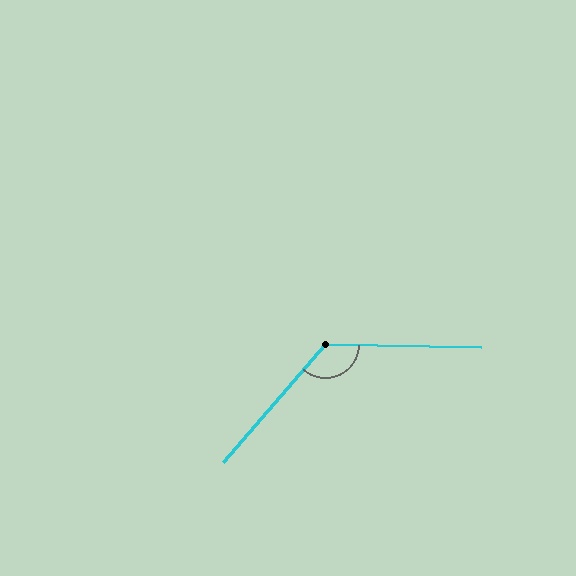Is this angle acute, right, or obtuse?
It is obtuse.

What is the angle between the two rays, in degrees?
Approximately 130 degrees.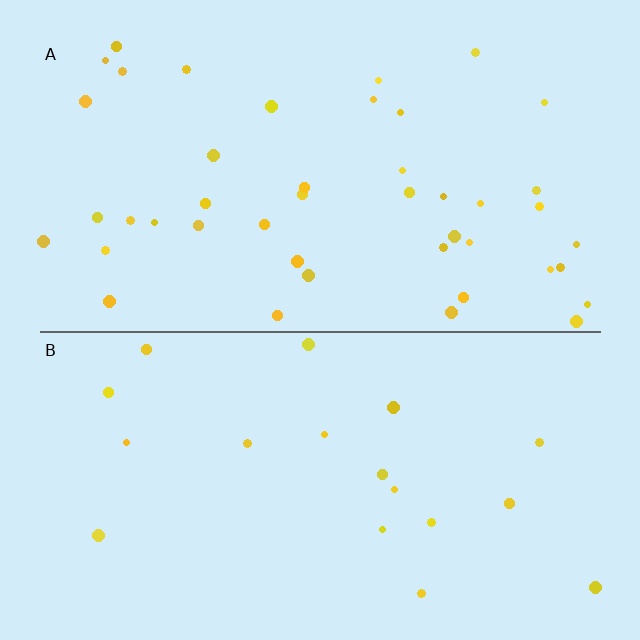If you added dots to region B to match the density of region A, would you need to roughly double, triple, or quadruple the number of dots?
Approximately double.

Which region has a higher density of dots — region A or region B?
A (the top).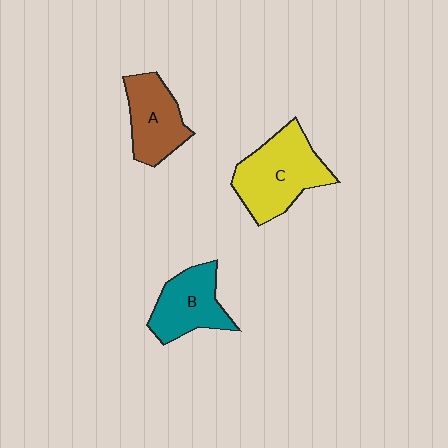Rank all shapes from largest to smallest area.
From largest to smallest: C (yellow), B (teal), A (brown).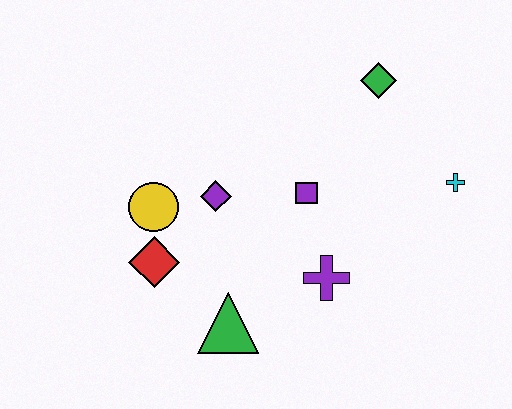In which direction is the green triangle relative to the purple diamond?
The green triangle is below the purple diamond.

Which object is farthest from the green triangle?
The green diamond is farthest from the green triangle.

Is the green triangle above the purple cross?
No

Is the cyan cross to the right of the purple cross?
Yes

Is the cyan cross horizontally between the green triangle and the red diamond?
No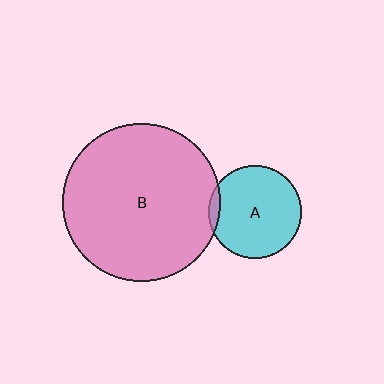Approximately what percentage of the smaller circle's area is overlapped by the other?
Approximately 5%.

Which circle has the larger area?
Circle B (pink).